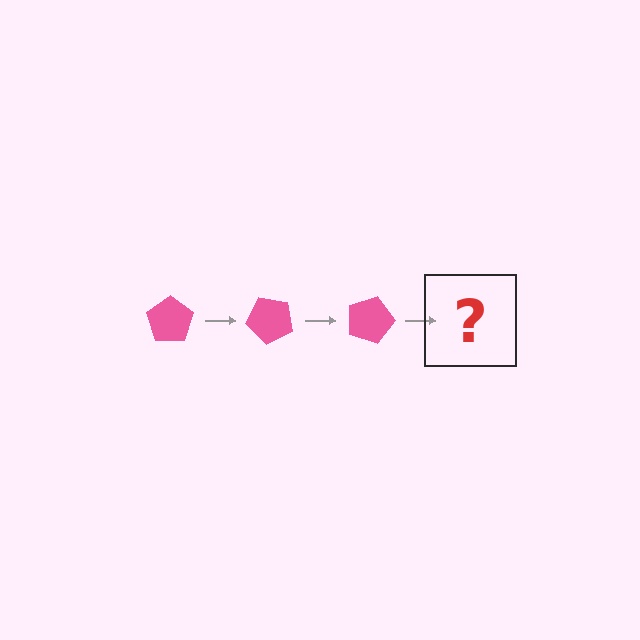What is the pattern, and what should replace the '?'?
The pattern is that the pentagon rotates 45 degrees each step. The '?' should be a pink pentagon rotated 135 degrees.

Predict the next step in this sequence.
The next step is a pink pentagon rotated 135 degrees.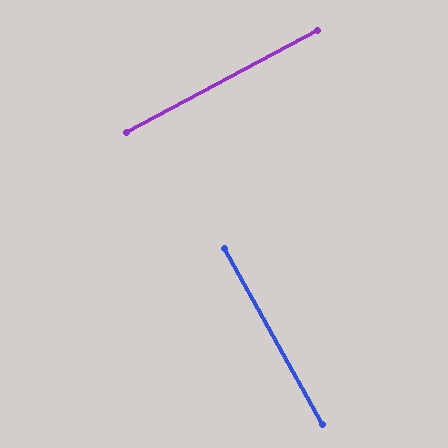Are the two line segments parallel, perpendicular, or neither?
Perpendicular — they meet at approximately 89°.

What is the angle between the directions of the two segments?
Approximately 89 degrees.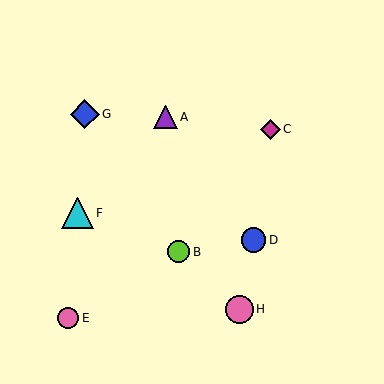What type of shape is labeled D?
Shape D is a blue circle.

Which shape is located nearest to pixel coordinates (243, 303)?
The pink circle (labeled H) at (239, 309) is nearest to that location.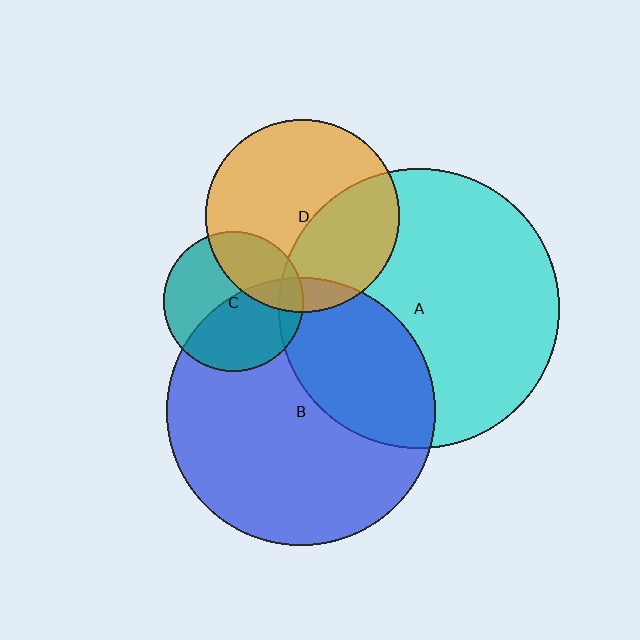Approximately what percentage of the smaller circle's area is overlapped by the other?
Approximately 35%.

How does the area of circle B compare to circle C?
Approximately 3.7 times.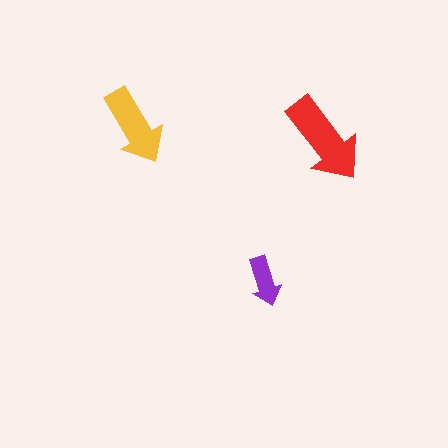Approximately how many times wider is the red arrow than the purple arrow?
About 2 times wider.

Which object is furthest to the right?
The red arrow is rightmost.